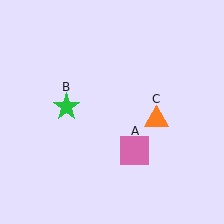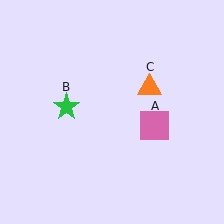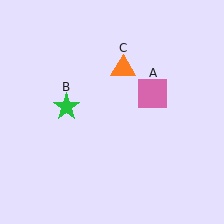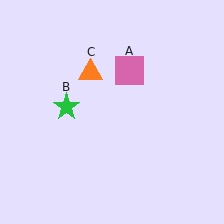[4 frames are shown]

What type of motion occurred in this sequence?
The pink square (object A), orange triangle (object C) rotated counterclockwise around the center of the scene.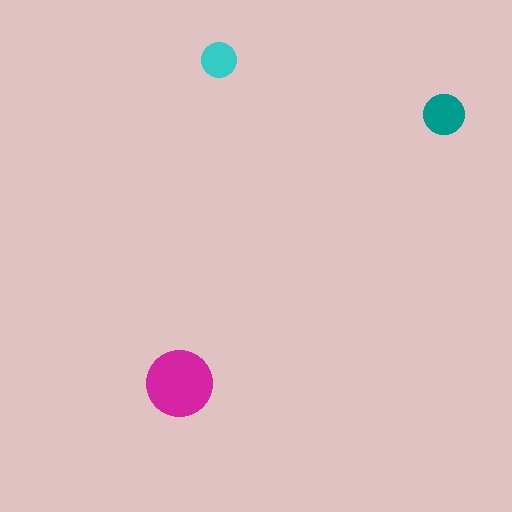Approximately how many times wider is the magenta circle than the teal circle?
About 1.5 times wider.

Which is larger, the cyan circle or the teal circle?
The teal one.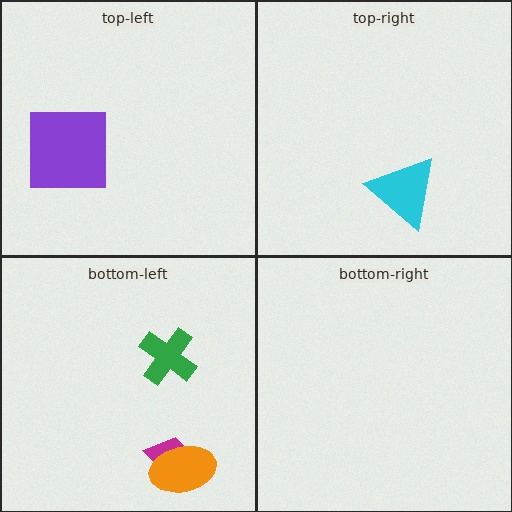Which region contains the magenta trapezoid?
The bottom-left region.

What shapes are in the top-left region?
The purple square.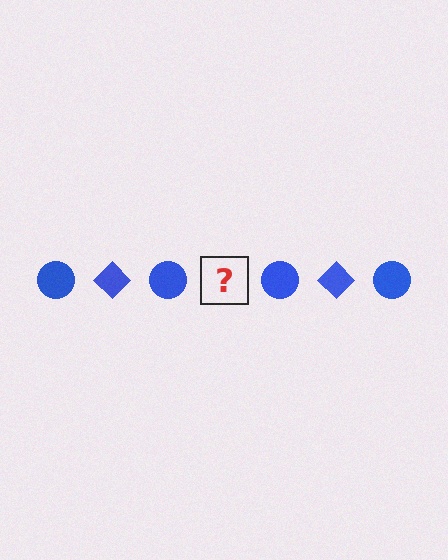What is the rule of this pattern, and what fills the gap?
The rule is that the pattern cycles through circle, diamond shapes in blue. The gap should be filled with a blue diamond.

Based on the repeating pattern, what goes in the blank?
The blank should be a blue diamond.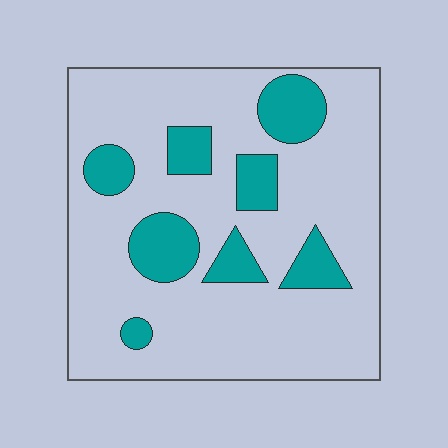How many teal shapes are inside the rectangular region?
8.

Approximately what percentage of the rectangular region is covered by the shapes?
Approximately 20%.